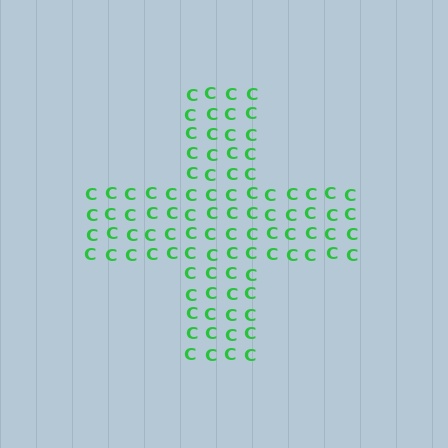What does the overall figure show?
The overall figure shows a cross.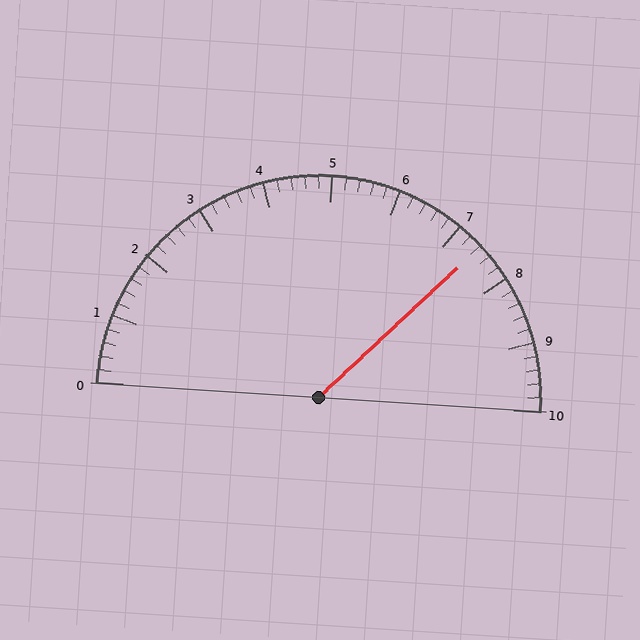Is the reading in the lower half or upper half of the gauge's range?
The reading is in the upper half of the range (0 to 10).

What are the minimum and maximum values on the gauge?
The gauge ranges from 0 to 10.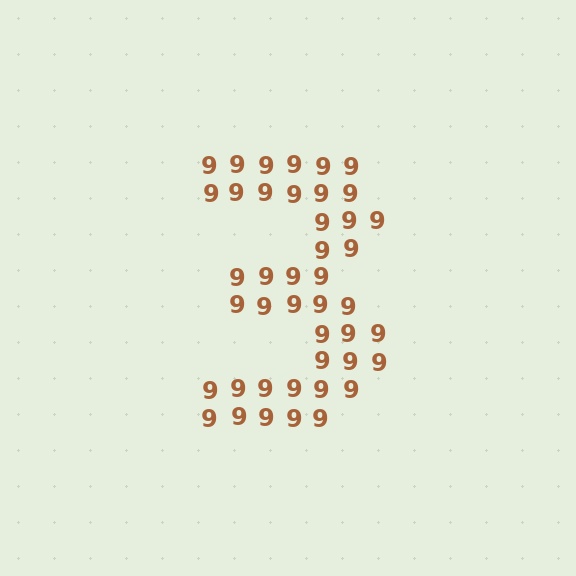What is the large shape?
The large shape is the digit 3.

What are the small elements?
The small elements are digit 9's.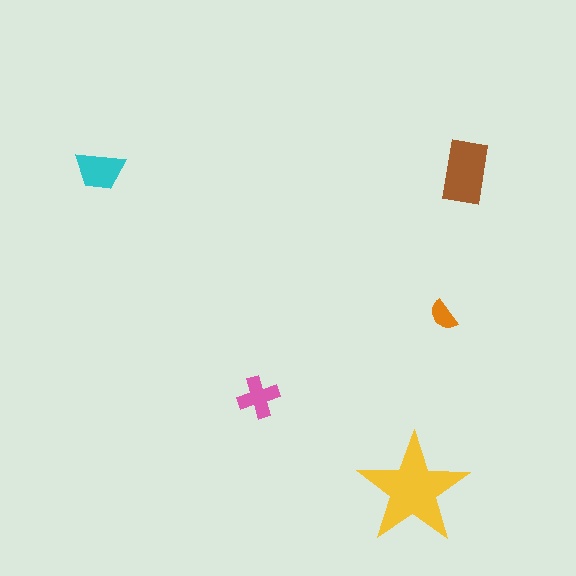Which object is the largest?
The yellow star.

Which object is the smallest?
The orange semicircle.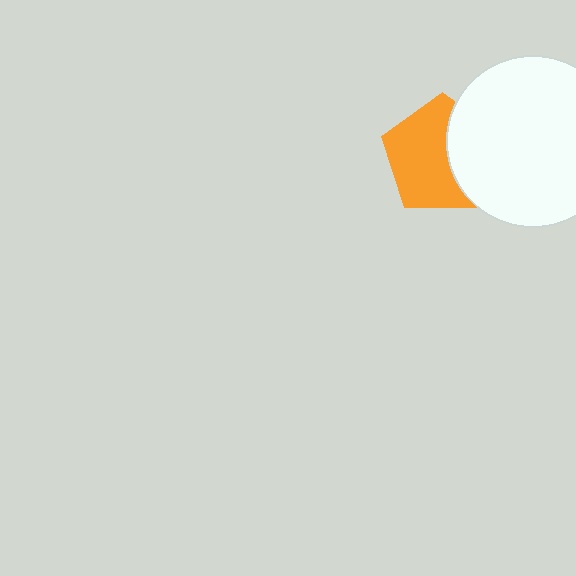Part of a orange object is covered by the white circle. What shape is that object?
It is a pentagon.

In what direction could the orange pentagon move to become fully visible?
The orange pentagon could move left. That would shift it out from behind the white circle entirely.